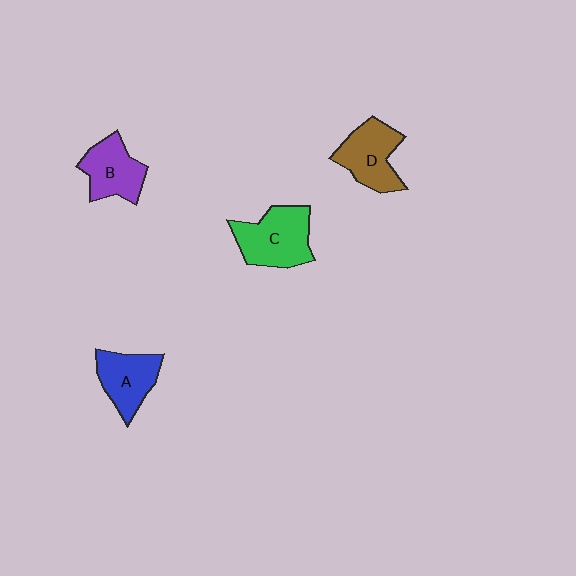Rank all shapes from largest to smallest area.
From largest to smallest: C (green), D (brown), B (purple), A (blue).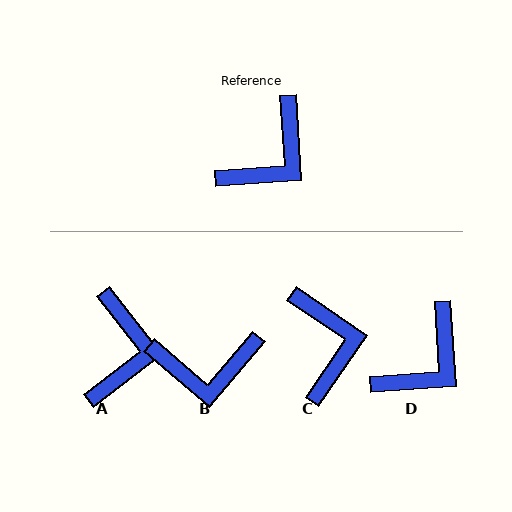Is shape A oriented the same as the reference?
No, it is off by about 34 degrees.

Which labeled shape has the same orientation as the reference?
D.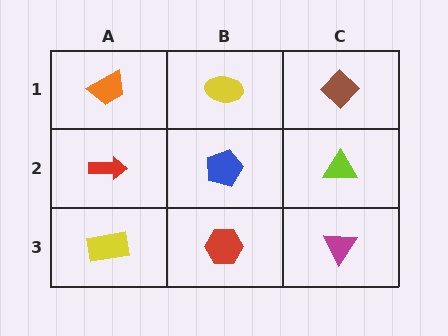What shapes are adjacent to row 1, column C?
A lime triangle (row 2, column C), a yellow ellipse (row 1, column B).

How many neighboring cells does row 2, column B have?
4.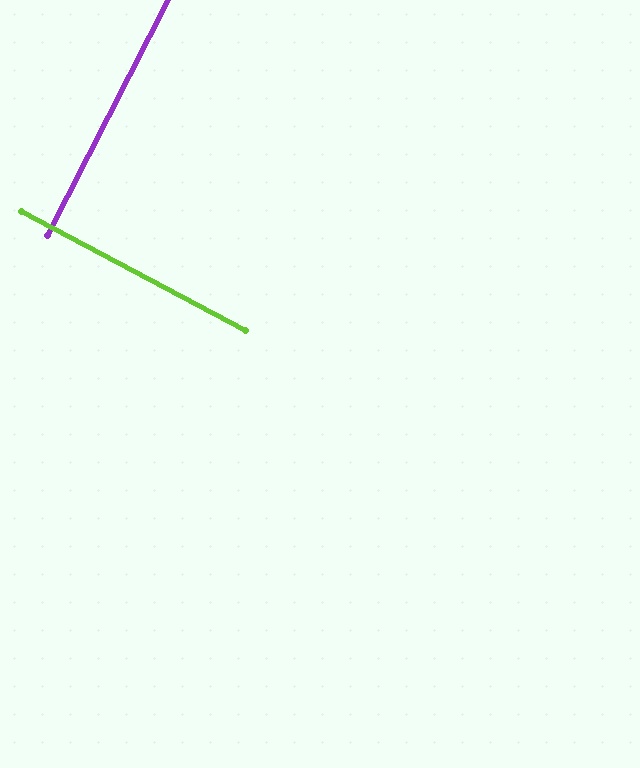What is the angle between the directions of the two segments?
Approximately 89 degrees.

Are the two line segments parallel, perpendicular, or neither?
Perpendicular — they meet at approximately 89°.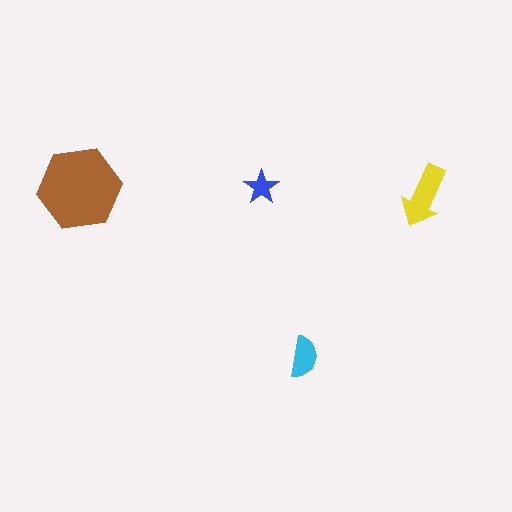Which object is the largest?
The brown hexagon.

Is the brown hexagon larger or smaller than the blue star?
Larger.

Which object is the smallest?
The blue star.